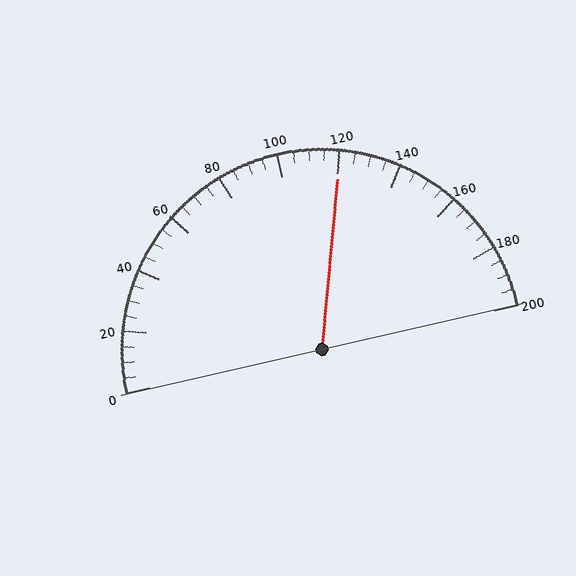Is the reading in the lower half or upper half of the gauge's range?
The reading is in the upper half of the range (0 to 200).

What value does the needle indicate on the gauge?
The needle indicates approximately 120.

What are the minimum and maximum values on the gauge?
The gauge ranges from 0 to 200.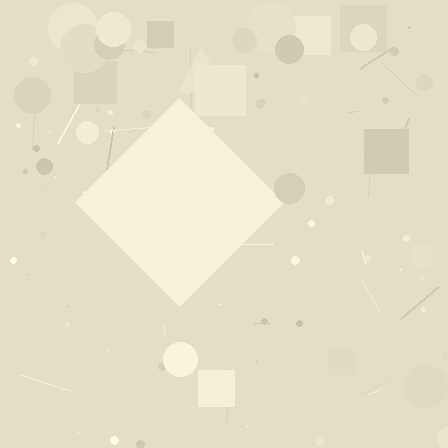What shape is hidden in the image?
A diamond is hidden in the image.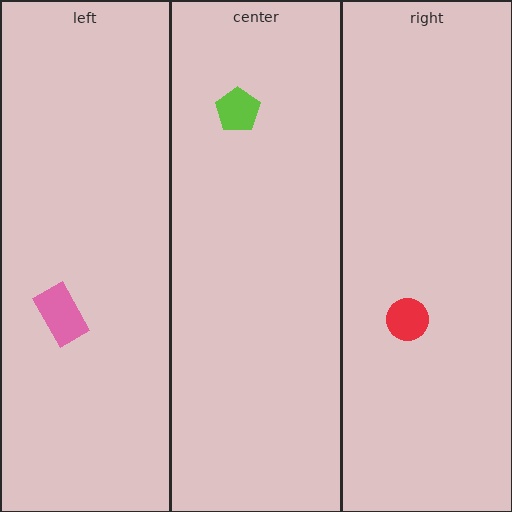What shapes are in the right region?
The red circle.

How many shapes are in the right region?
1.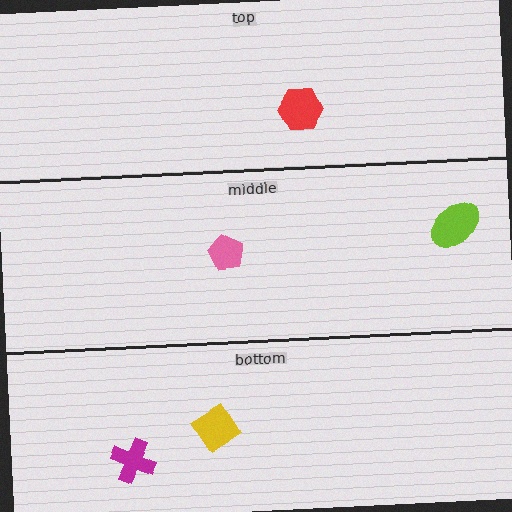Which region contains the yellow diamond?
The bottom region.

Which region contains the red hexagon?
The top region.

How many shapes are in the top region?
1.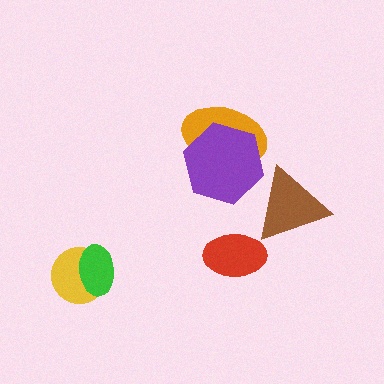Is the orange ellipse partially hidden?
Yes, it is partially covered by another shape.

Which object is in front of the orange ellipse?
The purple hexagon is in front of the orange ellipse.